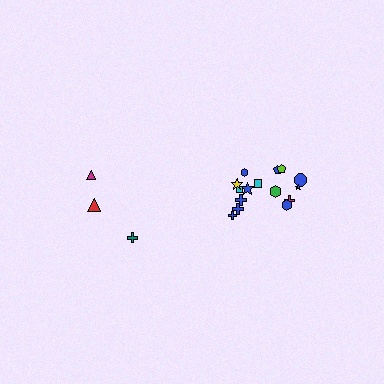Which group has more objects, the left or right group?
The right group.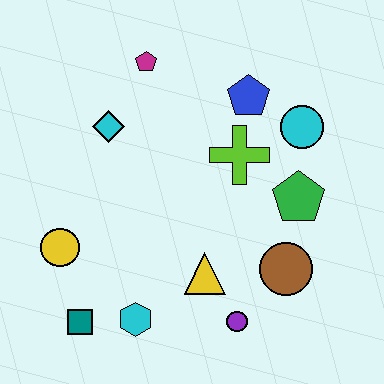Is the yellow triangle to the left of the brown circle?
Yes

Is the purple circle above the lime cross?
No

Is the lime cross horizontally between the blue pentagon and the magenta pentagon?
Yes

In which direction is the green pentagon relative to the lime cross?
The green pentagon is to the right of the lime cross.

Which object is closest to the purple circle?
The yellow triangle is closest to the purple circle.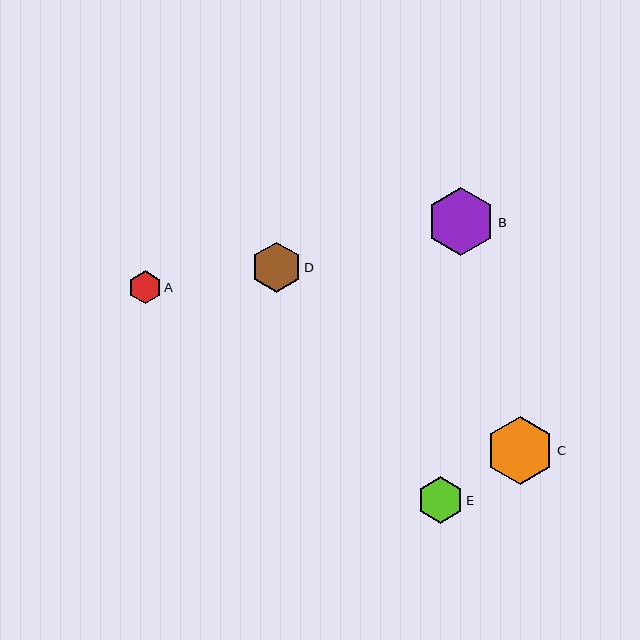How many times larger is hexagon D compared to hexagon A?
Hexagon D is approximately 1.5 times the size of hexagon A.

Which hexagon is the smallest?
Hexagon A is the smallest with a size of approximately 32 pixels.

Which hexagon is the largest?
Hexagon B is the largest with a size of approximately 68 pixels.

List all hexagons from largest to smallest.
From largest to smallest: B, C, D, E, A.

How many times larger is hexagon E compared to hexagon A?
Hexagon E is approximately 1.4 times the size of hexagon A.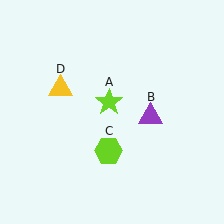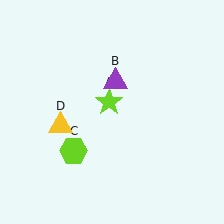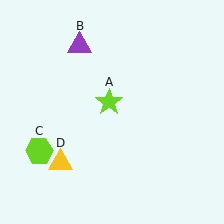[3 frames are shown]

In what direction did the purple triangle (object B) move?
The purple triangle (object B) moved up and to the left.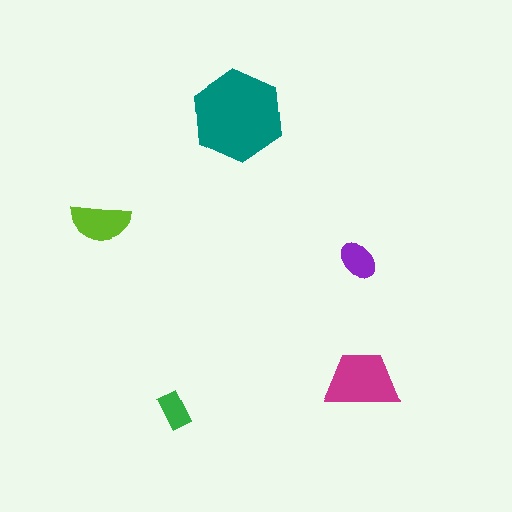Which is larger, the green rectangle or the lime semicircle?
The lime semicircle.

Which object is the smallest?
The green rectangle.